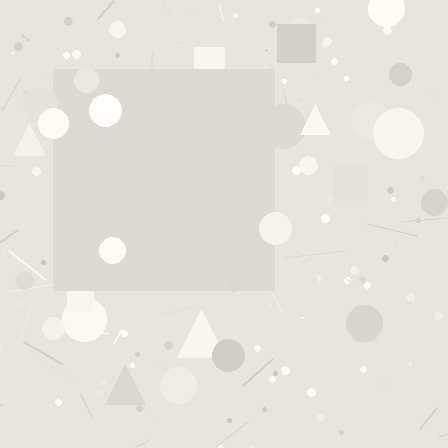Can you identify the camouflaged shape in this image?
The camouflaged shape is a square.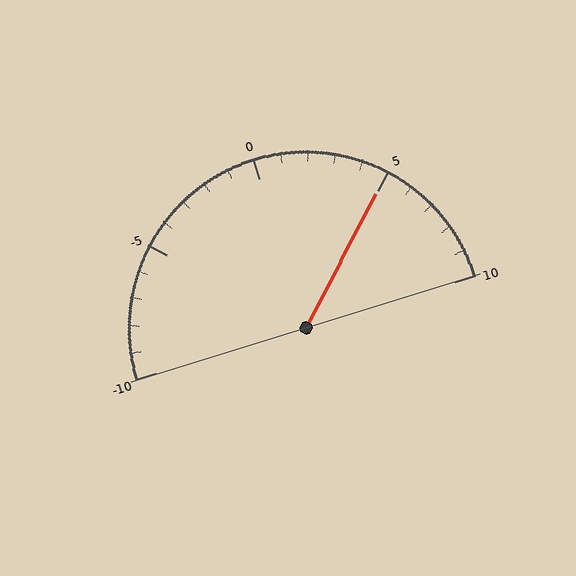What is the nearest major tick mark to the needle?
The nearest major tick mark is 5.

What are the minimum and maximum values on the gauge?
The gauge ranges from -10 to 10.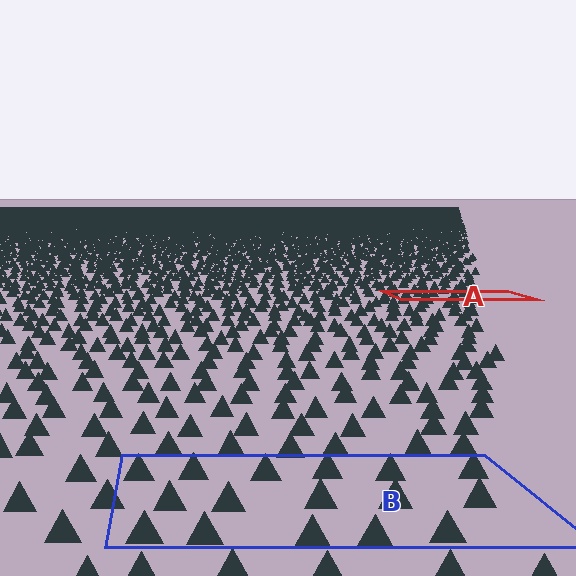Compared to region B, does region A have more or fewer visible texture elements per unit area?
Region A has more texture elements per unit area — they are packed more densely because it is farther away.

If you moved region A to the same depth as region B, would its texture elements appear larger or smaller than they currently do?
They would appear larger. At a closer depth, the same texture elements are projected at a bigger on-screen size.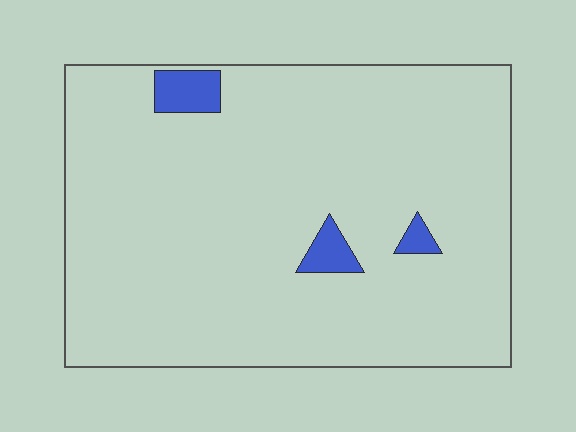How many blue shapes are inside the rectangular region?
3.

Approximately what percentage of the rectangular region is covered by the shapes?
Approximately 5%.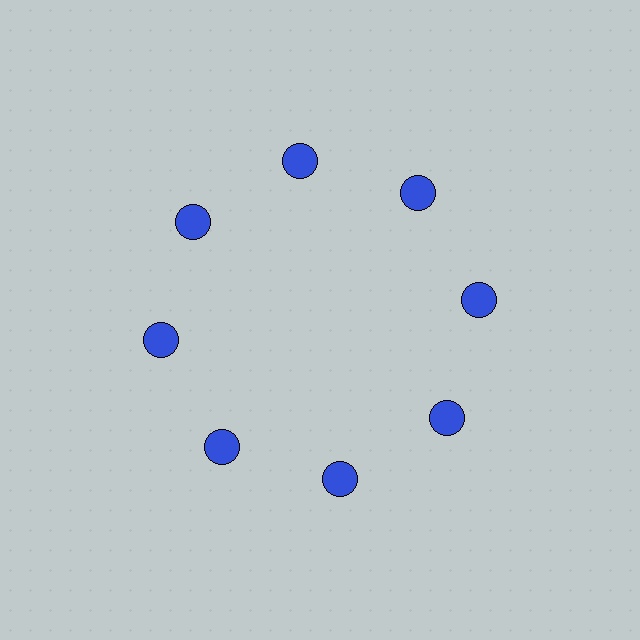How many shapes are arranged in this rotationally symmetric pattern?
There are 8 shapes, arranged in 8 groups of 1.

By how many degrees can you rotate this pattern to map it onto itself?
The pattern maps onto itself every 45 degrees of rotation.